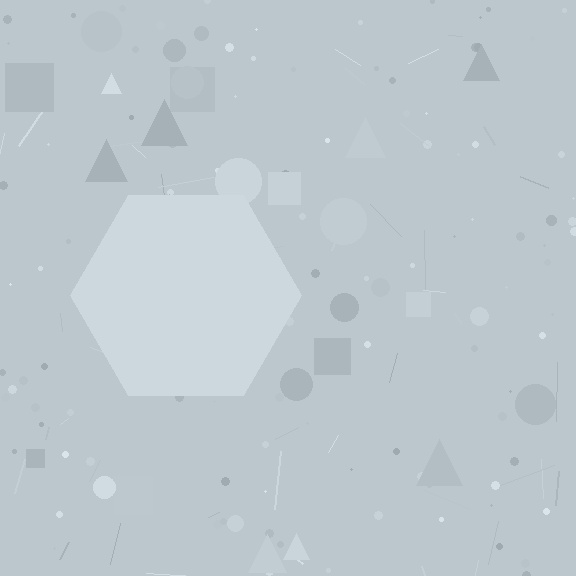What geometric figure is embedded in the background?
A hexagon is embedded in the background.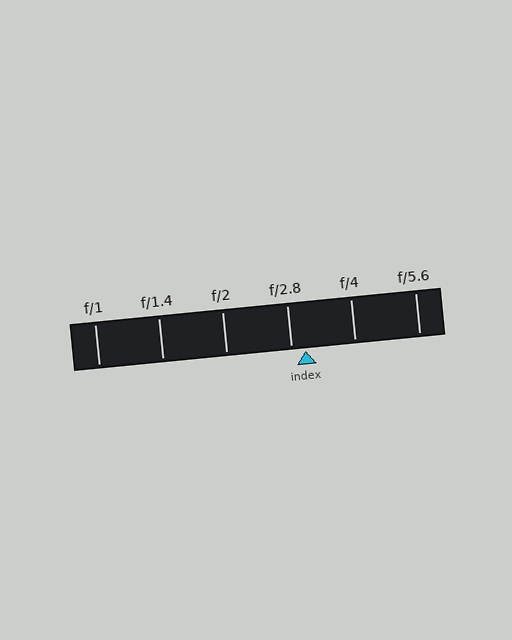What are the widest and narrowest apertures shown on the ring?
The widest aperture shown is f/1 and the narrowest is f/5.6.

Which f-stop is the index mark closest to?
The index mark is closest to f/2.8.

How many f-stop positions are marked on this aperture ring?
There are 6 f-stop positions marked.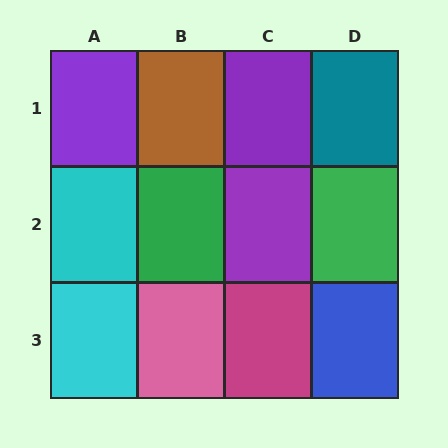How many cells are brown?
1 cell is brown.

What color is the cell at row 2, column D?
Green.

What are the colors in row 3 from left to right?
Cyan, pink, magenta, blue.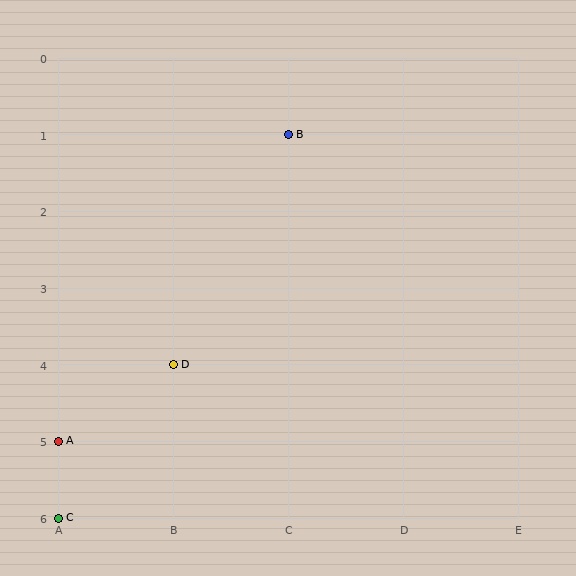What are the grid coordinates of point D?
Point D is at grid coordinates (B, 4).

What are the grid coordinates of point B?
Point B is at grid coordinates (C, 1).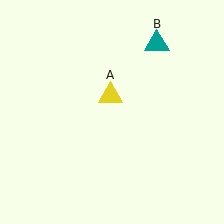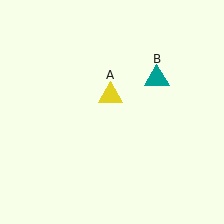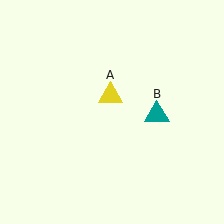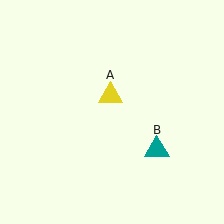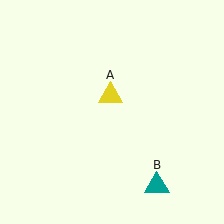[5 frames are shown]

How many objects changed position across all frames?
1 object changed position: teal triangle (object B).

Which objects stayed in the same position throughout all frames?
Yellow triangle (object A) remained stationary.